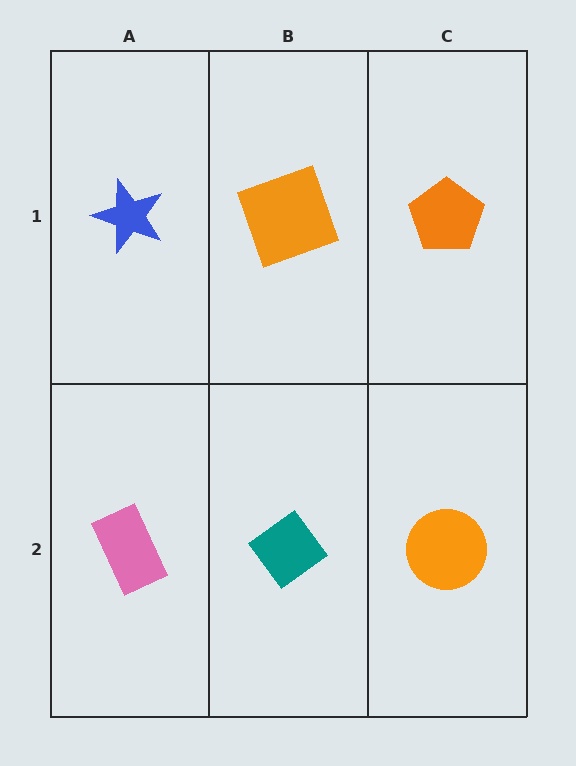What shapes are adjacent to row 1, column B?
A teal diamond (row 2, column B), a blue star (row 1, column A), an orange pentagon (row 1, column C).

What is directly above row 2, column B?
An orange square.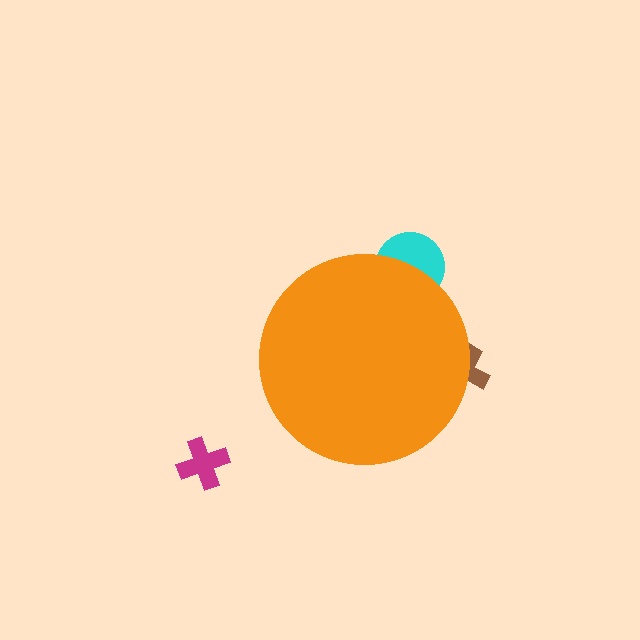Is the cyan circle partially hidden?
Yes, the cyan circle is partially hidden behind the orange circle.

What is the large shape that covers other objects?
An orange circle.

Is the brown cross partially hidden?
Yes, the brown cross is partially hidden behind the orange circle.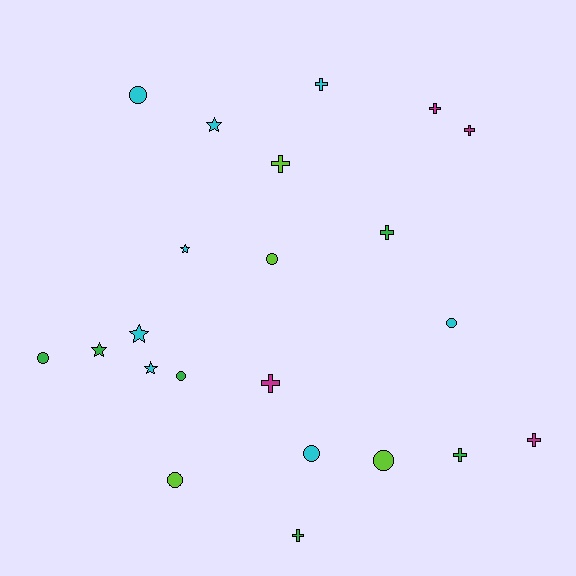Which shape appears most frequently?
Cross, with 9 objects.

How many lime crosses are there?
There is 1 lime cross.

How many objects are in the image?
There are 22 objects.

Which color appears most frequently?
Cyan, with 8 objects.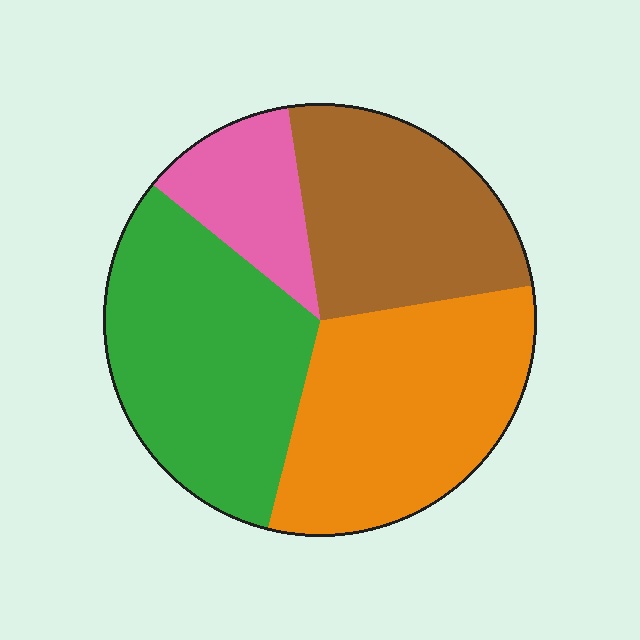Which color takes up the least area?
Pink, at roughly 10%.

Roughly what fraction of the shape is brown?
Brown covers around 25% of the shape.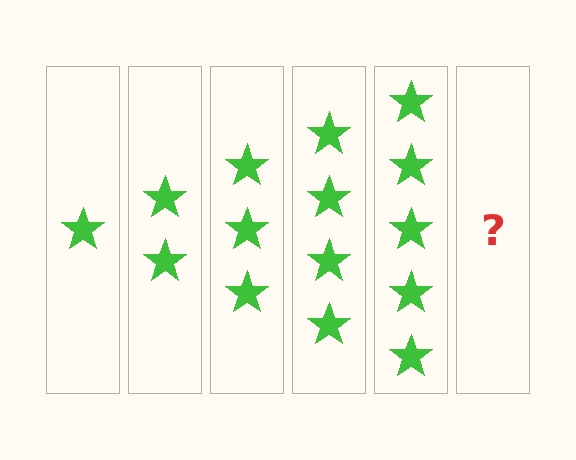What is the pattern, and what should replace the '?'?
The pattern is that each step adds one more star. The '?' should be 6 stars.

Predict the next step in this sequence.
The next step is 6 stars.